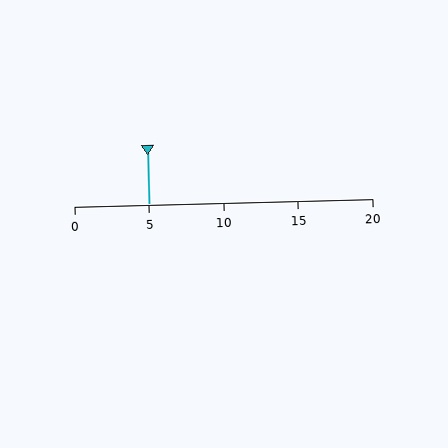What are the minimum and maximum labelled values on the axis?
The axis runs from 0 to 20.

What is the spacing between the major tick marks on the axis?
The major ticks are spaced 5 apart.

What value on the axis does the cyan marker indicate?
The marker indicates approximately 5.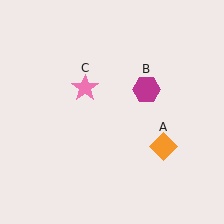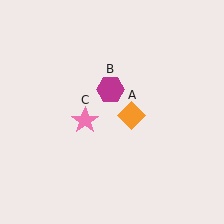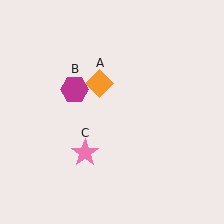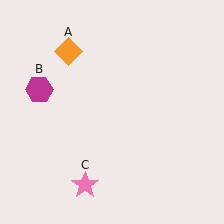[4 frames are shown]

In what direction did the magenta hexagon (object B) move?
The magenta hexagon (object B) moved left.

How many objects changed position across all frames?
3 objects changed position: orange diamond (object A), magenta hexagon (object B), pink star (object C).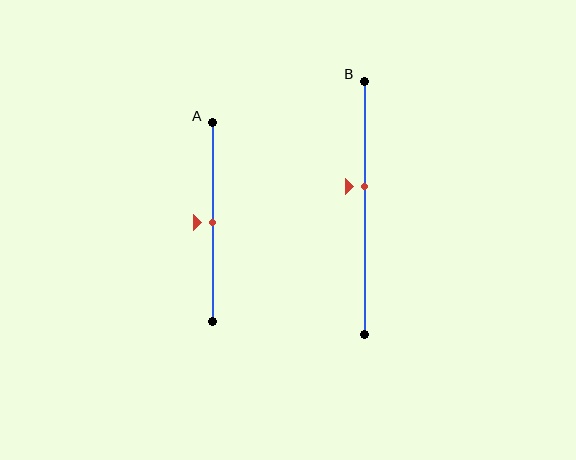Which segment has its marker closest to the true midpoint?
Segment A has its marker closest to the true midpoint.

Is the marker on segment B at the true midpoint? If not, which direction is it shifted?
No, the marker on segment B is shifted upward by about 9% of the segment length.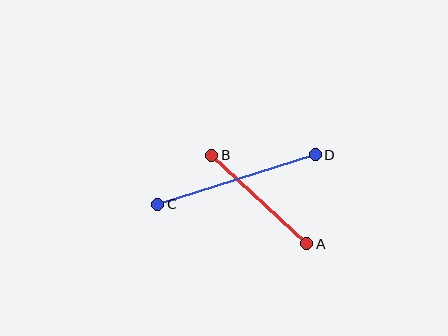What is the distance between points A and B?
The distance is approximately 130 pixels.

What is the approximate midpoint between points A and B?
The midpoint is at approximately (259, 200) pixels.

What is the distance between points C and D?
The distance is approximately 165 pixels.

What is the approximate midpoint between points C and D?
The midpoint is at approximately (237, 180) pixels.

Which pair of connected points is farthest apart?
Points C and D are farthest apart.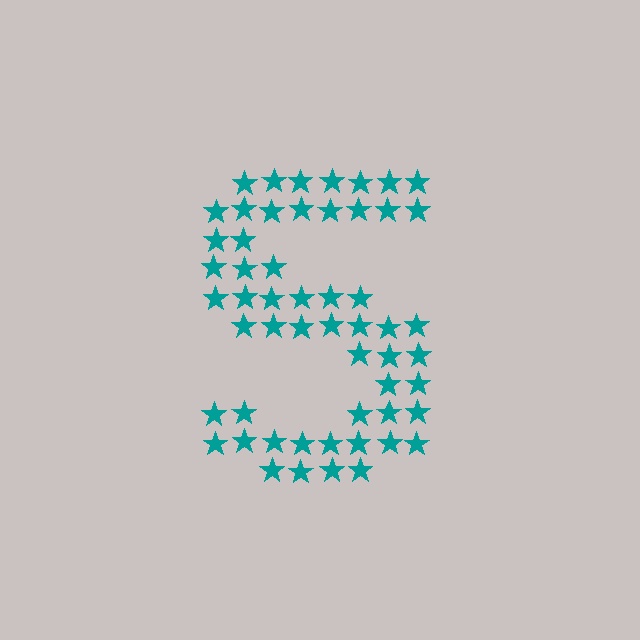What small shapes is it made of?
It is made of small stars.